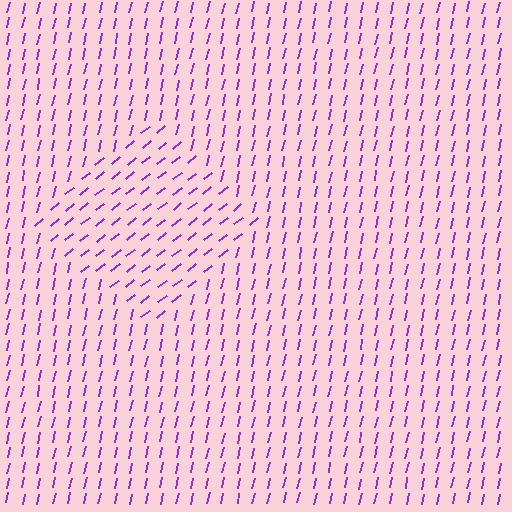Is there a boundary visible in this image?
Yes, there is a texture boundary formed by a change in line orientation.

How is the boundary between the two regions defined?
The boundary is defined purely by a change in line orientation (approximately 38 degrees difference). All lines are the same color and thickness.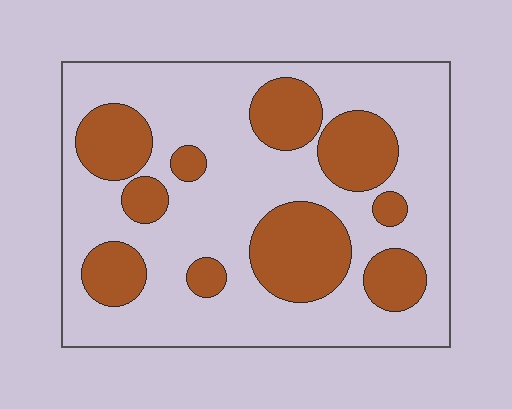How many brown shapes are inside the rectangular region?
10.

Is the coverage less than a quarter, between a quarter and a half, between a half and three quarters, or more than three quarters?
Between a quarter and a half.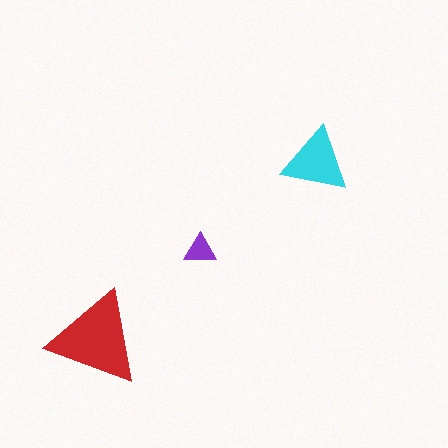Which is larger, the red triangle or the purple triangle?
The red one.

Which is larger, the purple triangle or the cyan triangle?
The cyan one.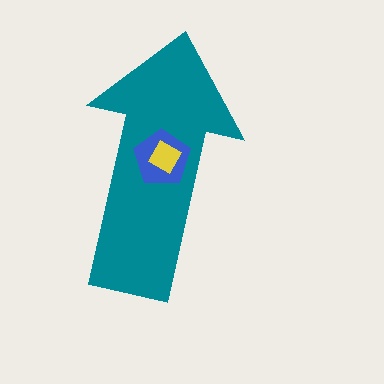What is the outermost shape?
The teal arrow.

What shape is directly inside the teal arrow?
The blue pentagon.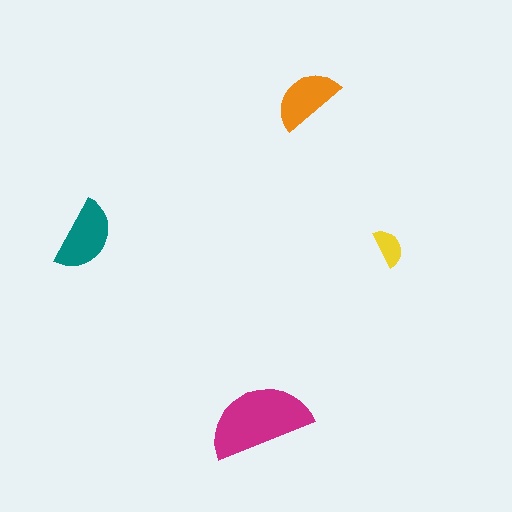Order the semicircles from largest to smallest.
the magenta one, the teal one, the orange one, the yellow one.